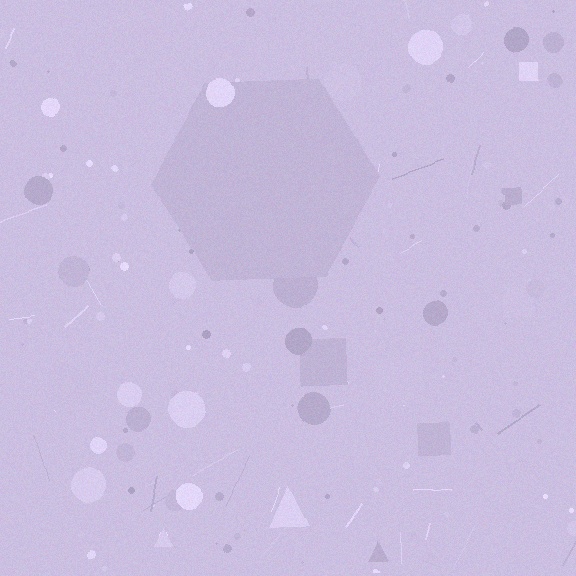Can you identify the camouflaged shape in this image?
The camouflaged shape is a hexagon.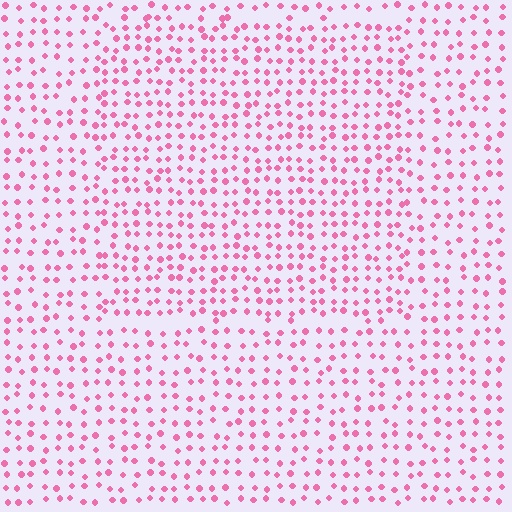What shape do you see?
I see a rectangle.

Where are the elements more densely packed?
The elements are more densely packed inside the rectangle boundary.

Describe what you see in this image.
The image contains small pink elements arranged at two different densities. A rectangle-shaped region is visible where the elements are more densely packed than the surrounding area.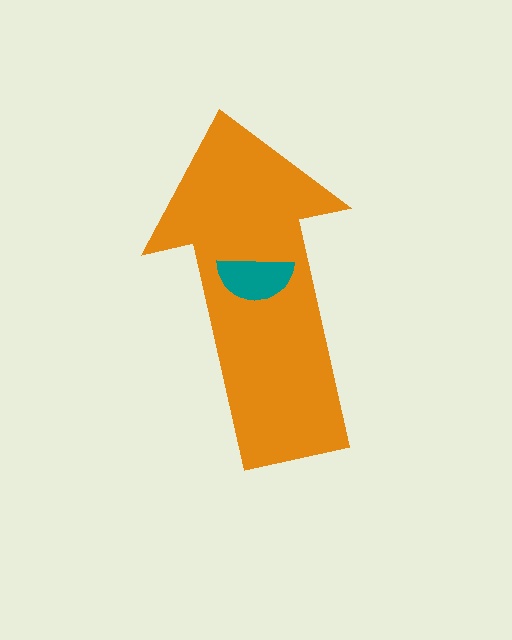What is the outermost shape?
The orange arrow.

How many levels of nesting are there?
2.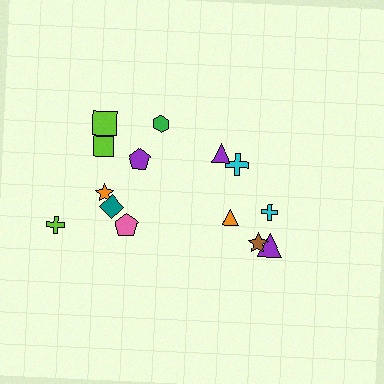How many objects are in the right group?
There are 6 objects.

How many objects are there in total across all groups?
There are 14 objects.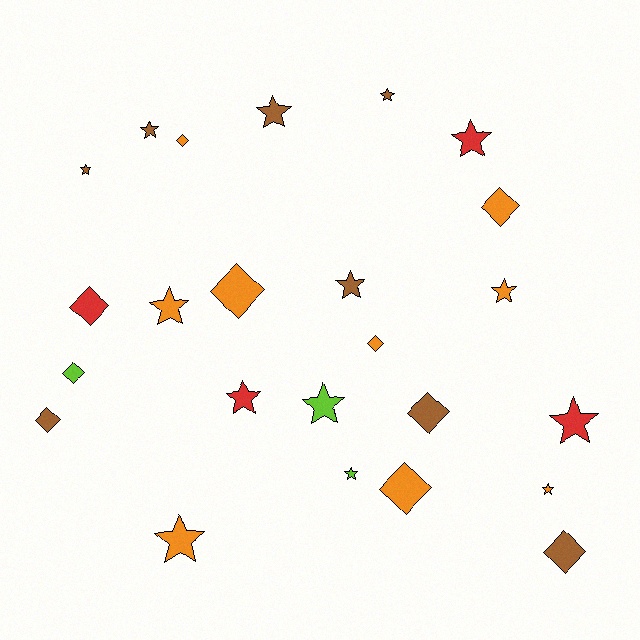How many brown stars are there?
There are 5 brown stars.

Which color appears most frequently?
Orange, with 9 objects.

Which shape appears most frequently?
Star, with 14 objects.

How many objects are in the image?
There are 24 objects.